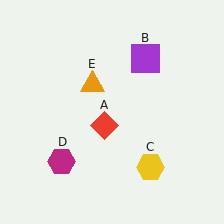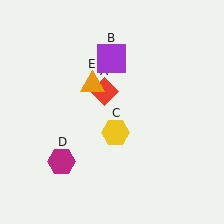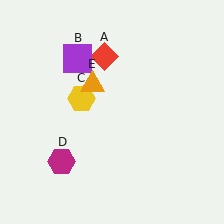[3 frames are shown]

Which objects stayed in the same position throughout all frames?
Magenta hexagon (object D) and orange triangle (object E) remained stationary.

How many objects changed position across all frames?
3 objects changed position: red diamond (object A), purple square (object B), yellow hexagon (object C).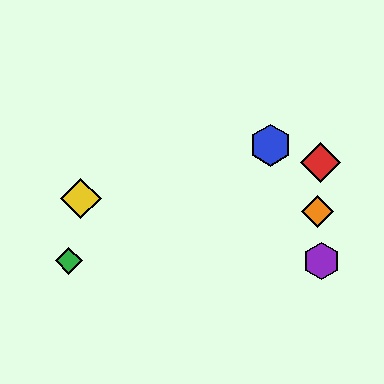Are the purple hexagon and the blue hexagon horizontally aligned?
No, the purple hexagon is at y≈261 and the blue hexagon is at y≈145.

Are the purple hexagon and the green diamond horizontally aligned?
Yes, both are at y≈261.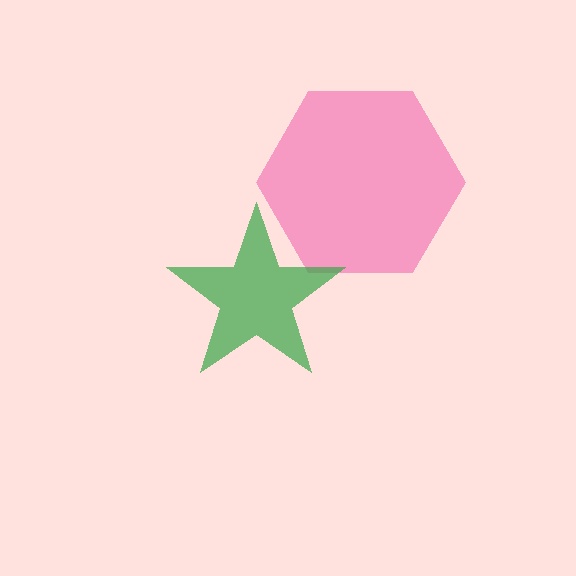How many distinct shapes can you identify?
There are 2 distinct shapes: a pink hexagon, a green star.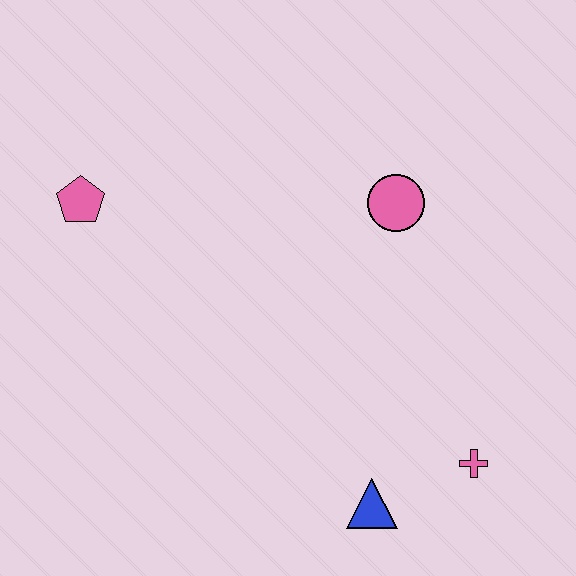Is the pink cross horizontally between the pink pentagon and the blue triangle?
No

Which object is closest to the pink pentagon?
The pink circle is closest to the pink pentagon.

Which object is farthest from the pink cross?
The pink pentagon is farthest from the pink cross.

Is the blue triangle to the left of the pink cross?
Yes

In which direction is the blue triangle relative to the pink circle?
The blue triangle is below the pink circle.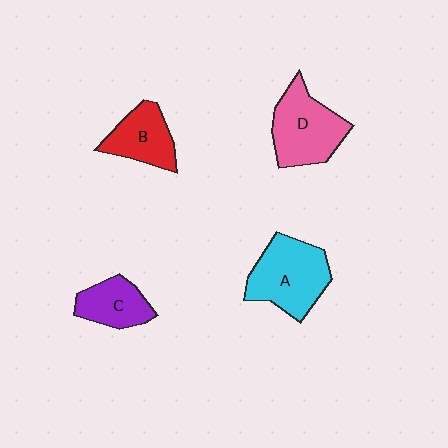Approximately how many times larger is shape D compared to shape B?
Approximately 1.4 times.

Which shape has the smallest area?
Shape C (purple).